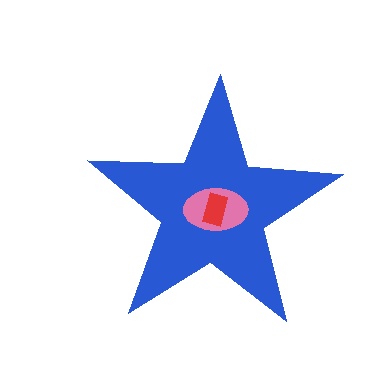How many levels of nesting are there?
3.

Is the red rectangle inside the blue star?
Yes.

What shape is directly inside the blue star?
The pink ellipse.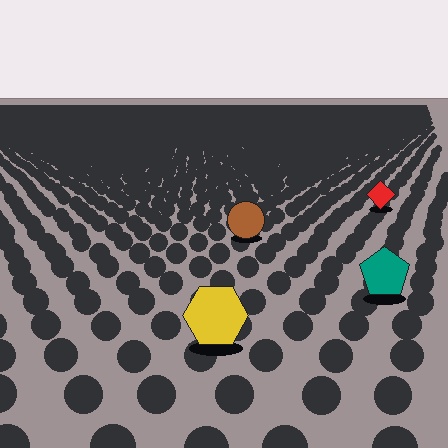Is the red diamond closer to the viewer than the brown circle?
No. The brown circle is closer — you can tell from the texture gradient: the ground texture is coarser near it.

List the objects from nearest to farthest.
From nearest to farthest: the yellow hexagon, the teal pentagon, the brown circle, the red diamond.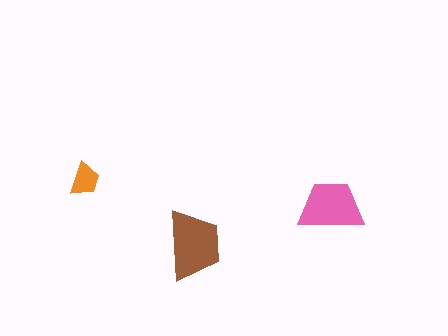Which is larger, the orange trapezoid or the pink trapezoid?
The pink one.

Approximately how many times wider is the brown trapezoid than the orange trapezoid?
About 2 times wider.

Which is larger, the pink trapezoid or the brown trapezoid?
The brown one.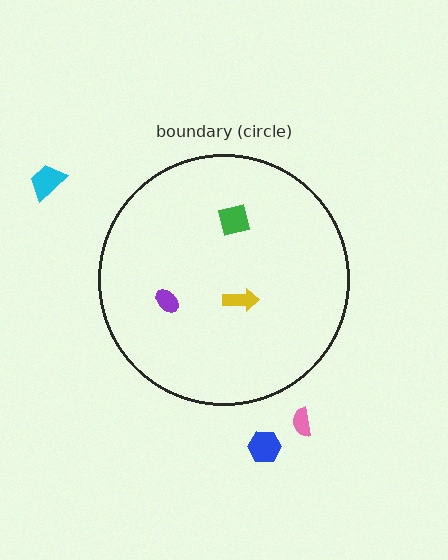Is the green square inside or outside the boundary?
Inside.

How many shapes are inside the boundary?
3 inside, 3 outside.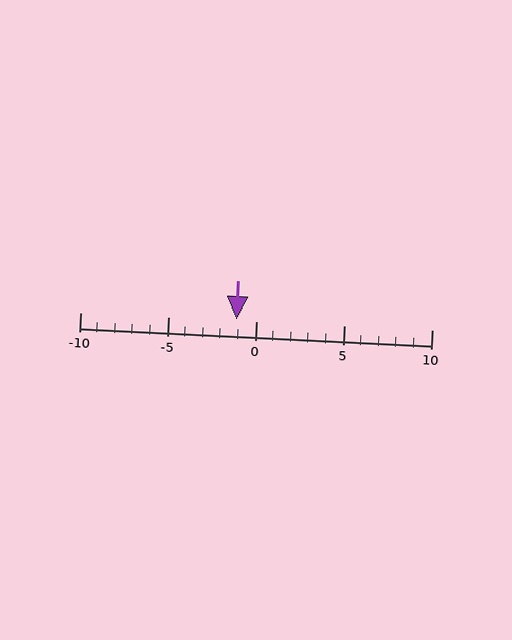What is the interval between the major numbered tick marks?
The major tick marks are spaced 5 units apart.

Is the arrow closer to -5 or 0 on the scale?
The arrow is closer to 0.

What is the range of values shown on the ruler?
The ruler shows values from -10 to 10.